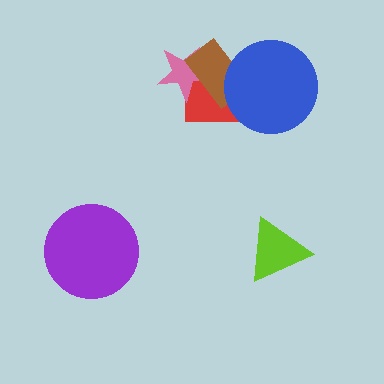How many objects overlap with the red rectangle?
3 objects overlap with the red rectangle.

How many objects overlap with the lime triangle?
0 objects overlap with the lime triangle.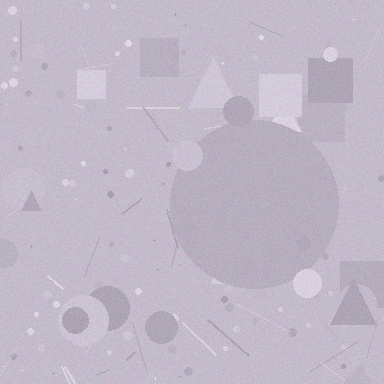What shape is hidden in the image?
A circle is hidden in the image.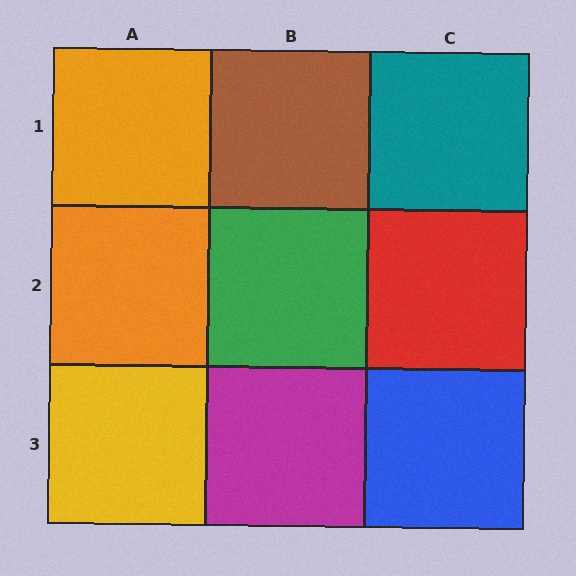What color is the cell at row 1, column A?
Orange.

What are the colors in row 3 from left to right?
Yellow, magenta, blue.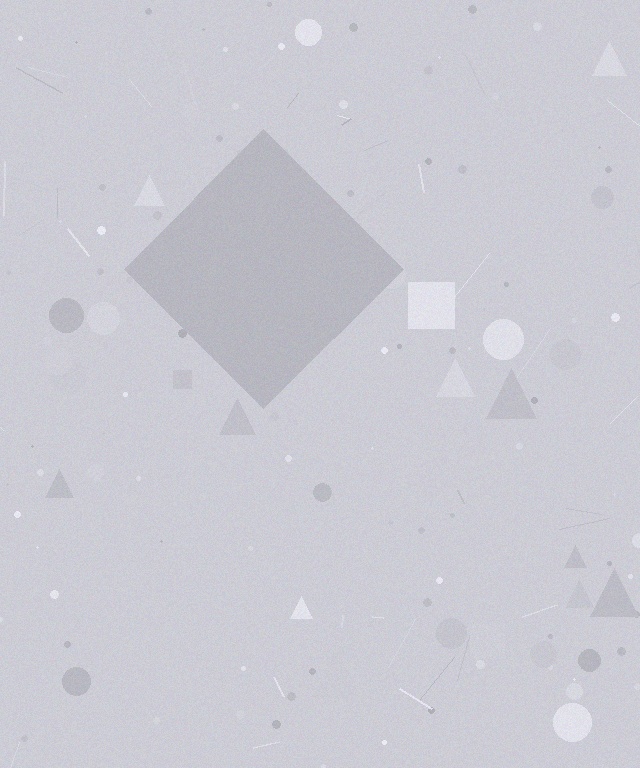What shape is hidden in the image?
A diamond is hidden in the image.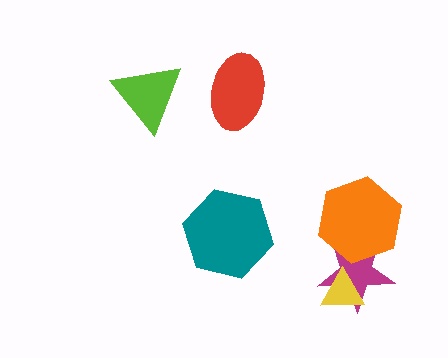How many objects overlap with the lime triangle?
0 objects overlap with the lime triangle.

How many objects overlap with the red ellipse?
0 objects overlap with the red ellipse.